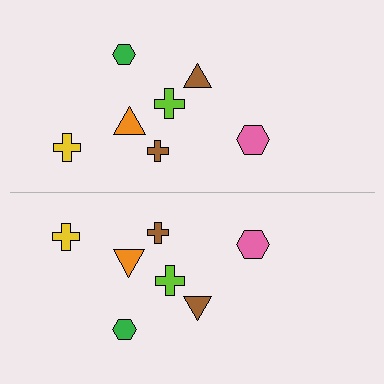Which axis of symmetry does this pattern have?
The pattern has a horizontal axis of symmetry running through the center of the image.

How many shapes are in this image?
There are 14 shapes in this image.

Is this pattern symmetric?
Yes, this pattern has bilateral (reflection) symmetry.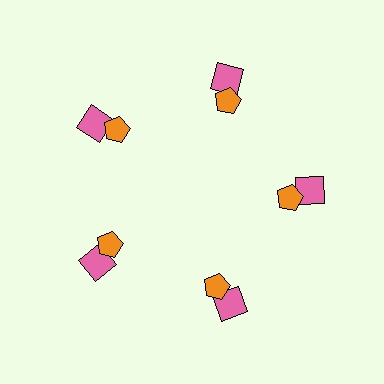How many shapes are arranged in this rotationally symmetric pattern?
There are 10 shapes, arranged in 5 groups of 2.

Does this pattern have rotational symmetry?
Yes, this pattern has 5-fold rotational symmetry. It looks the same after rotating 72 degrees around the center.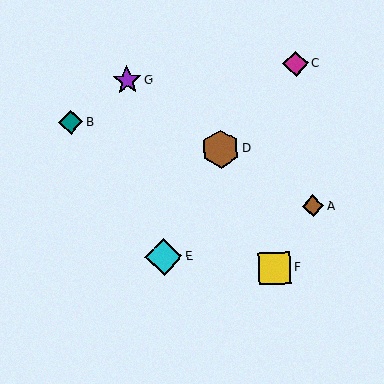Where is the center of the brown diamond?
The center of the brown diamond is at (313, 206).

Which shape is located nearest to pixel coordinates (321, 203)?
The brown diamond (labeled A) at (313, 206) is nearest to that location.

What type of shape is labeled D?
Shape D is a brown hexagon.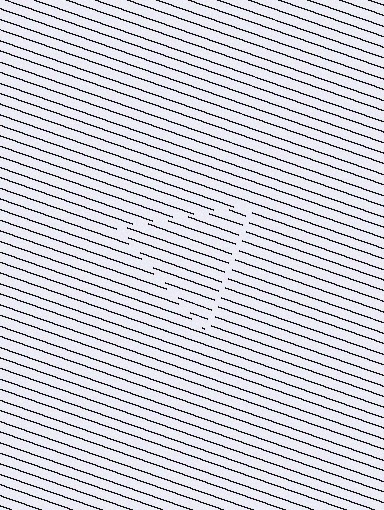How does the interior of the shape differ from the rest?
The interior of the shape contains the same grating, shifted by half a period — the contour is defined by the phase discontinuity where line-ends from the inner and outer gratings abut.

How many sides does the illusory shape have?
3 sides — the line-ends trace a triangle.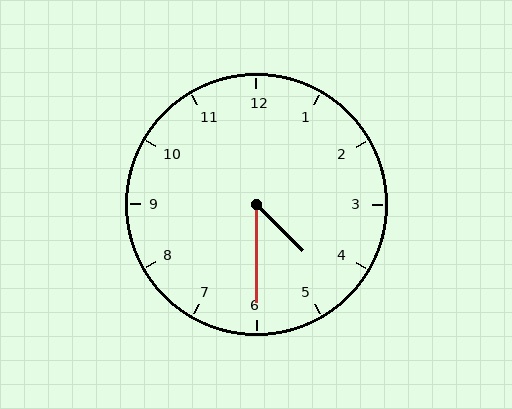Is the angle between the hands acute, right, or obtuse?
It is acute.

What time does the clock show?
4:30.